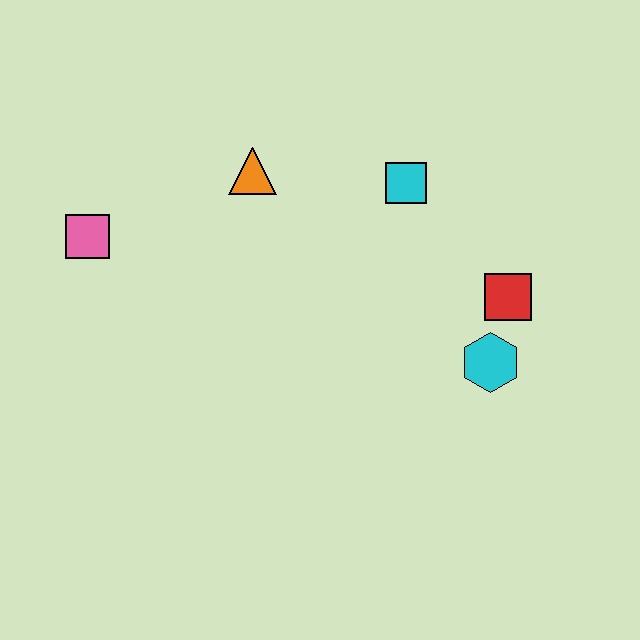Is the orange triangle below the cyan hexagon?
No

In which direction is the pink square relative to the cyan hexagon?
The pink square is to the left of the cyan hexagon.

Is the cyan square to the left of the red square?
Yes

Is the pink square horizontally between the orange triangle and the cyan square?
No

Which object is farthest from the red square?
The pink square is farthest from the red square.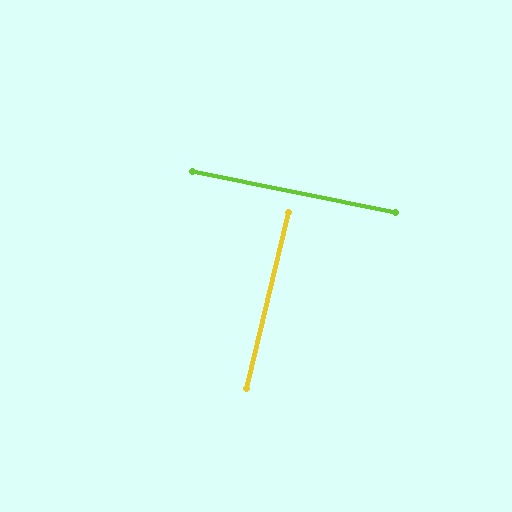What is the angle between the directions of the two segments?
Approximately 88 degrees.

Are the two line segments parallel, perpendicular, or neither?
Perpendicular — they meet at approximately 88°.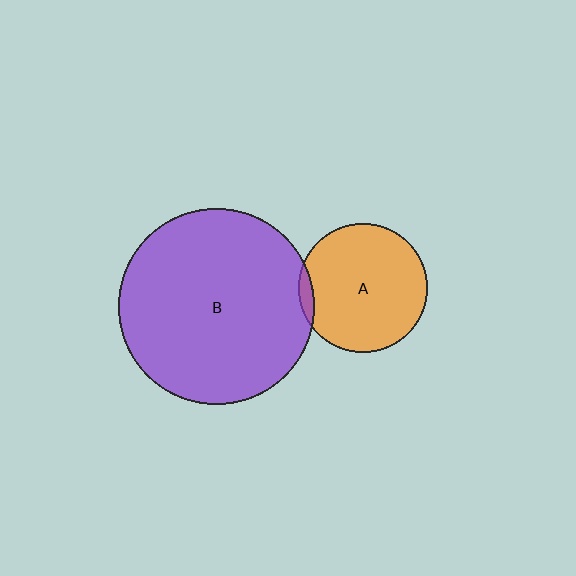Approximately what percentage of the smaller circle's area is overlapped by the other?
Approximately 5%.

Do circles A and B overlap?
Yes.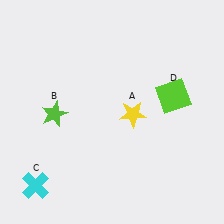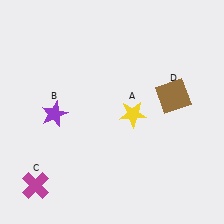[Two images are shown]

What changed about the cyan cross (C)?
In Image 1, C is cyan. In Image 2, it changed to magenta.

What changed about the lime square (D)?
In Image 1, D is lime. In Image 2, it changed to brown.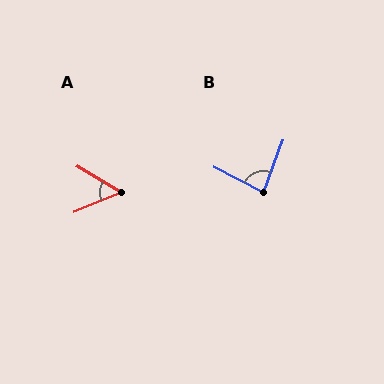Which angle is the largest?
B, at approximately 82 degrees.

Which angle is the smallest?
A, at approximately 53 degrees.